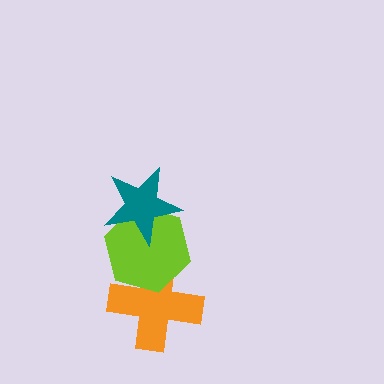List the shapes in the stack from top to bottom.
From top to bottom: the teal star, the lime hexagon, the orange cross.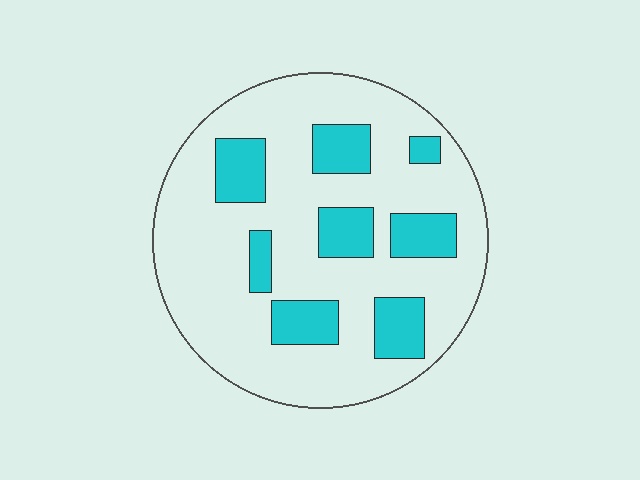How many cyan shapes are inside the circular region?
8.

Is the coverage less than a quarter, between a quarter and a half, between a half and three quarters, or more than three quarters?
Less than a quarter.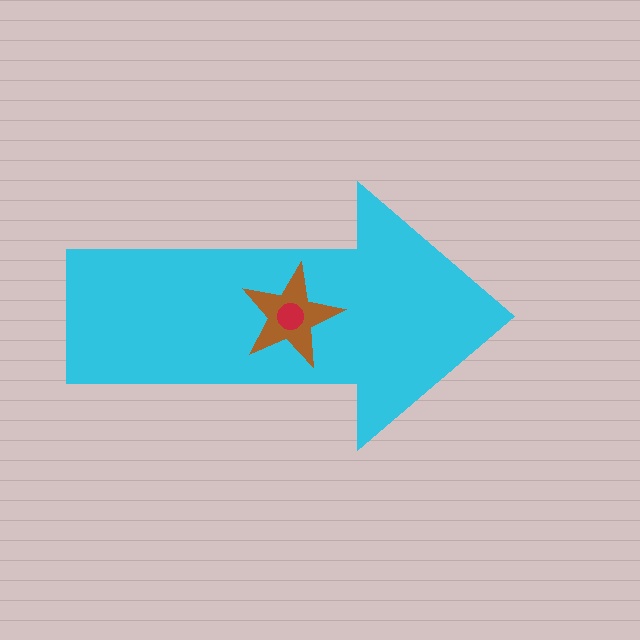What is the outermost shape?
The cyan arrow.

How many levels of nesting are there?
3.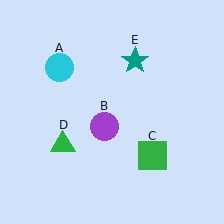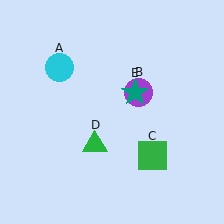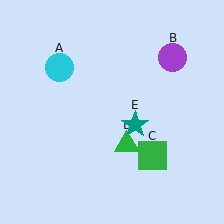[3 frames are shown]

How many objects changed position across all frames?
3 objects changed position: purple circle (object B), green triangle (object D), teal star (object E).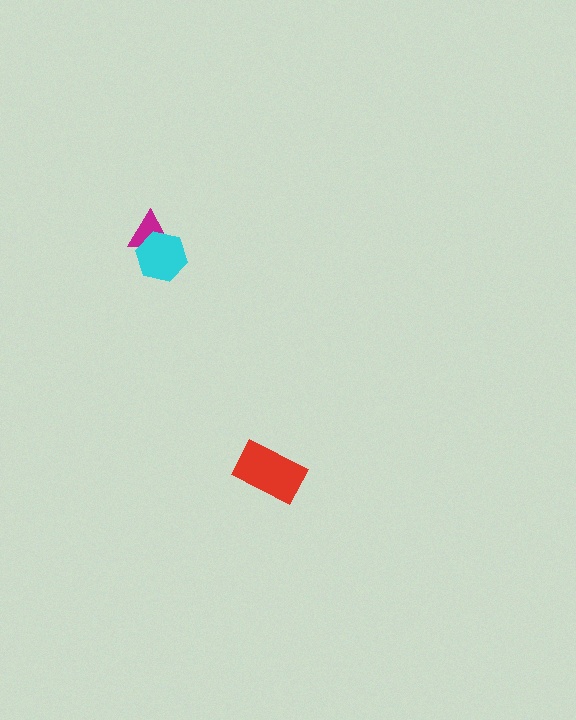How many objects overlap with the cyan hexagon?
1 object overlaps with the cyan hexagon.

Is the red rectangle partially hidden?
No, no other shape covers it.